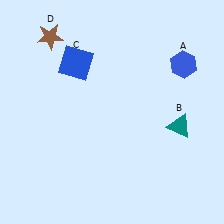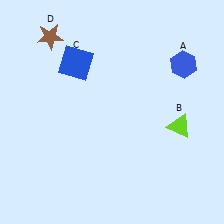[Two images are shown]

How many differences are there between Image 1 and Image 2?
There is 1 difference between the two images.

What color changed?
The triangle (B) changed from teal in Image 1 to lime in Image 2.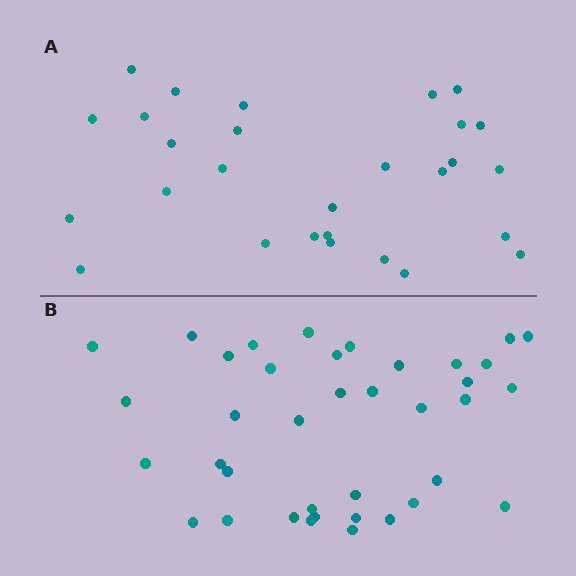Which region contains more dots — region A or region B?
Region B (the bottom region) has more dots.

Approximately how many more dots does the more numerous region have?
Region B has roughly 10 or so more dots than region A.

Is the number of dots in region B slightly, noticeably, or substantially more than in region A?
Region B has noticeably more, but not dramatically so. The ratio is roughly 1.4 to 1.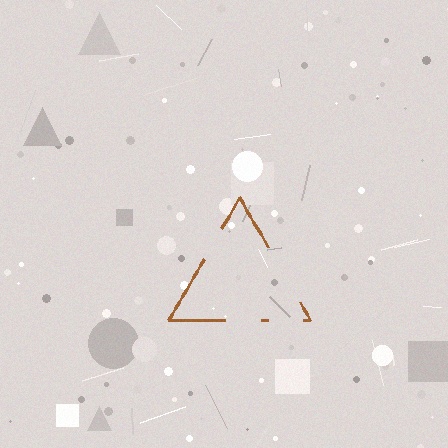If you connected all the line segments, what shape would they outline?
They would outline a triangle.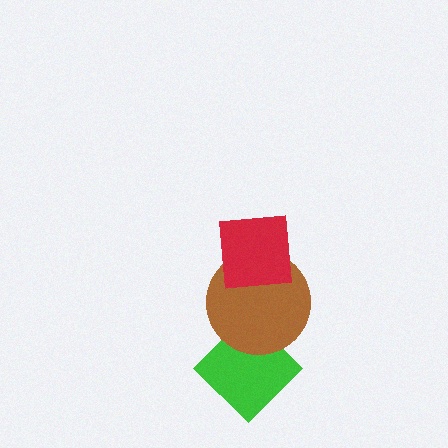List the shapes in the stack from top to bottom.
From top to bottom: the red square, the brown circle, the green diamond.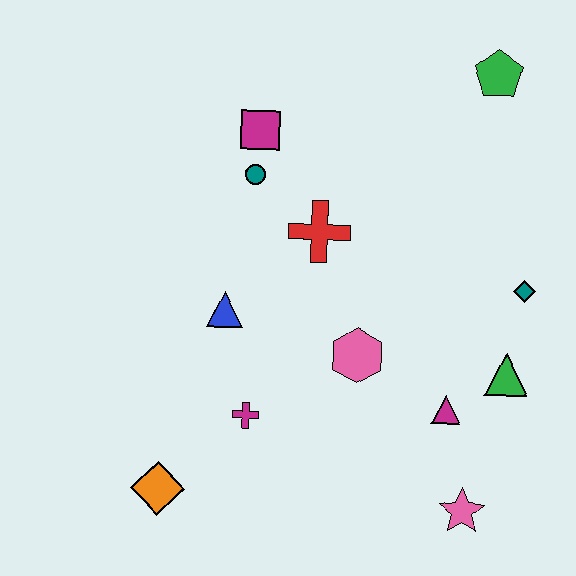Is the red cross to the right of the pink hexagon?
No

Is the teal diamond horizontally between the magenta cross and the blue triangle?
No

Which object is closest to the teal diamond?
The green triangle is closest to the teal diamond.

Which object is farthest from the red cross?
The pink star is farthest from the red cross.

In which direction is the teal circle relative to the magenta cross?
The teal circle is above the magenta cross.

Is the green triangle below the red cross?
Yes